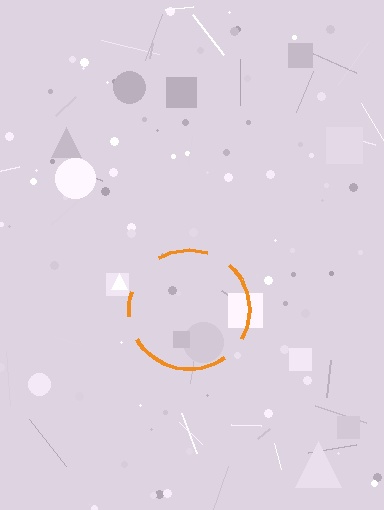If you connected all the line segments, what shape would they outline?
They would outline a circle.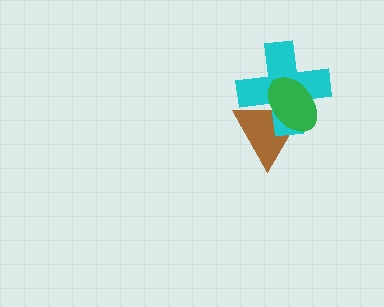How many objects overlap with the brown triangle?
2 objects overlap with the brown triangle.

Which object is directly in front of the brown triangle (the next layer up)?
The cyan cross is directly in front of the brown triangle.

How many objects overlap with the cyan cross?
2 objects overlap with the cyan cross.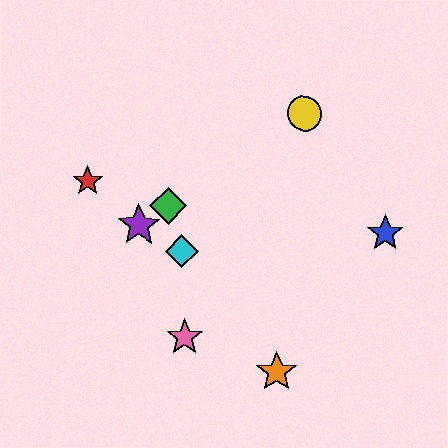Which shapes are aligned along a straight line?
The green diamond, the yellow circle, the purple star are aligned along a straight line.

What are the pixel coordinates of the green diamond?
The green diamond is at (168, 205).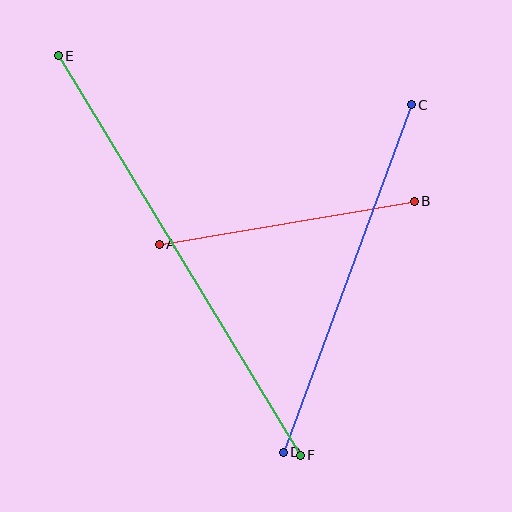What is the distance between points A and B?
The distance is approximately 259 pixels.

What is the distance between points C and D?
The distance is approximately 371 pixels.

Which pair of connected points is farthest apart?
Points E and F are farthest apart.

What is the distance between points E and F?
The distance is approximately 467 pixels.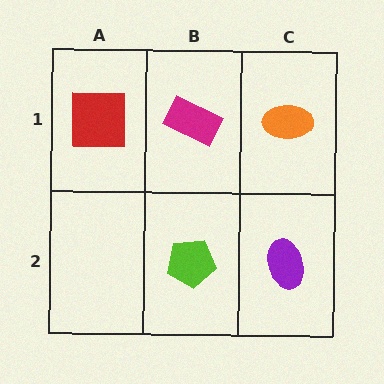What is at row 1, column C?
An orange ellipse.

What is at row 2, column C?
A purple ellipse.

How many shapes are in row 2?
2 shapes.